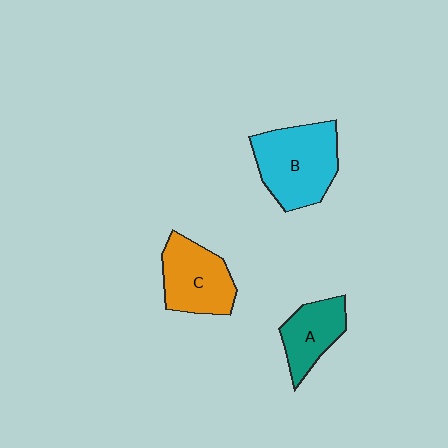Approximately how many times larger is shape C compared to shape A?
Approximately 1.3 times.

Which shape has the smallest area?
Shape A (teal).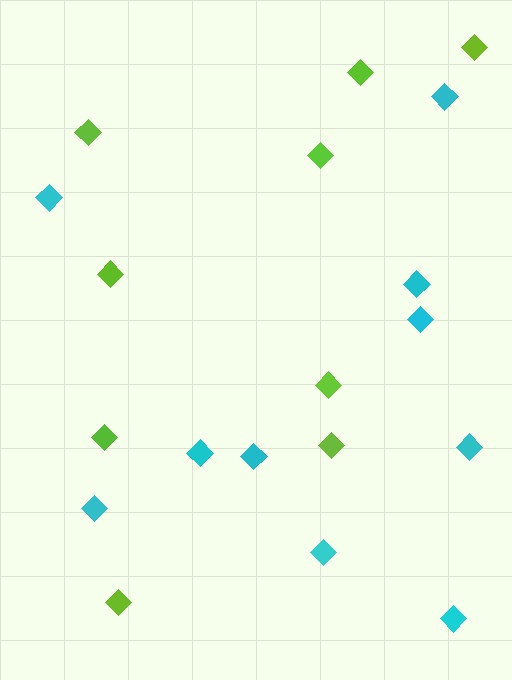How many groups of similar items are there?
There are 2 groups: one group of lime diamonds (9) and one group of cyan diamonds (10).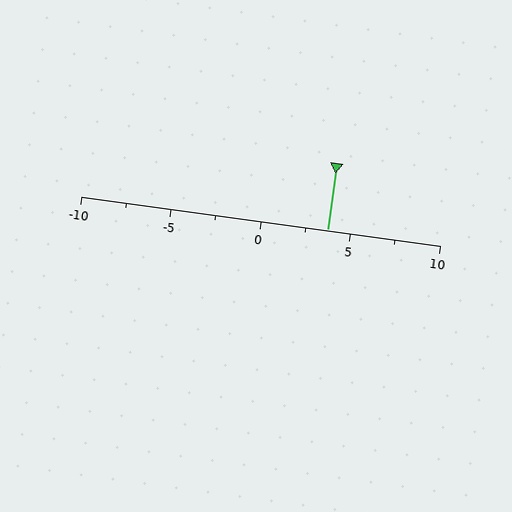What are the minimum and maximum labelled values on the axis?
The axis runs from -10 to 10.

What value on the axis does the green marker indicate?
The marker indicates approximately 3.8.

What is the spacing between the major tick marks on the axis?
The major ticks are spaced 5 apart.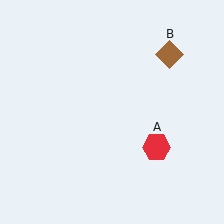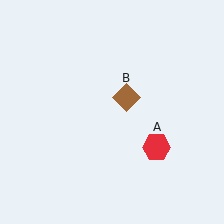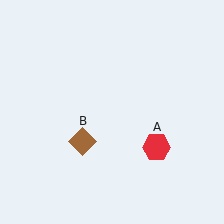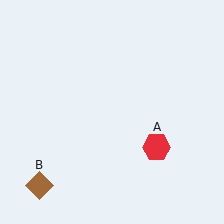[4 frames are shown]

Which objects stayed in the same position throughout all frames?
Red hexagon (object A) remained stationary.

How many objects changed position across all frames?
1 object changed position: brown diamond (object B).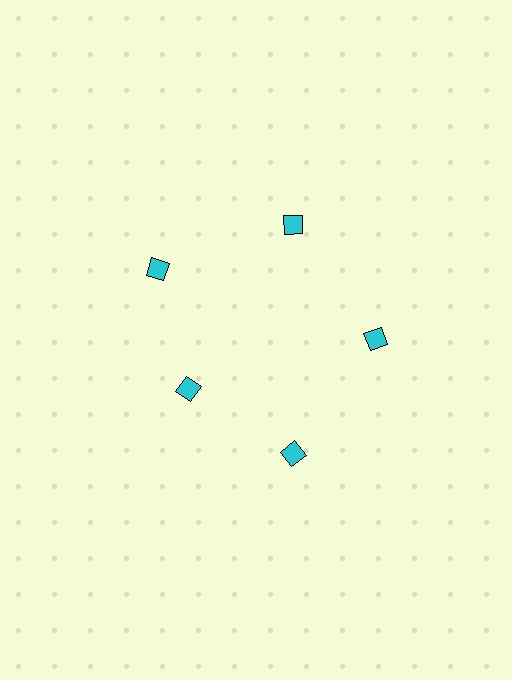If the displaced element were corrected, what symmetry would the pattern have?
It would have 5-fold rotational symmetry — the pattern would map onto itself every 72 degrees.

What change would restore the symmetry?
The symmetry would be restored by moving it outward, back onto the ring so that all 5 diamonds sit at equal angles and equal distance from the center.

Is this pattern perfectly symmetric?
No. The 5 cyan diamonds are arranged in a ring, but one element near the 8 o'clock position is pulled inward toward the center, breaking the 5-fold rotational symmetry.